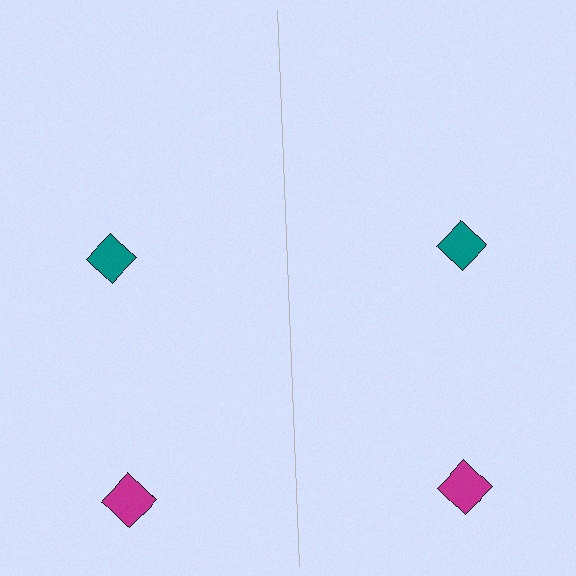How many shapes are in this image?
There are 4 shapes in this image.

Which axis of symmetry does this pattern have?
The pattern has a vertical axis of symmetry running through the center of the image.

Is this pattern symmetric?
Yes, this pattern has bilateral (reflection) symmetry.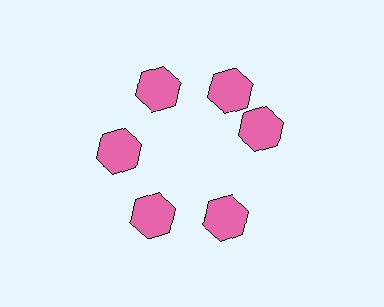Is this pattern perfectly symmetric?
No. The 6 pink hexagons are arranged in a ring, but one element near the 3 o'clock position is rotated out of alignment along the ring, breaking the 6-fold rotational symmetry.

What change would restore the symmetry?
The symmetry would be restored by rotating it back into even spacing with its neighbors so that all 6 hexagons sit at equal angles and equal distance from the center.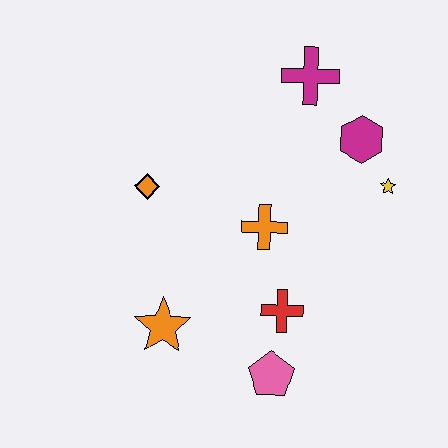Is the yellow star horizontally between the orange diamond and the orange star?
No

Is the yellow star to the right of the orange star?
Yes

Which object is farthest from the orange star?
The magenta cross is farthest from the orange star.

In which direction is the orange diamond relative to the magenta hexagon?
The orange diamond is to the left of the magenta hexagon.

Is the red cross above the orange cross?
No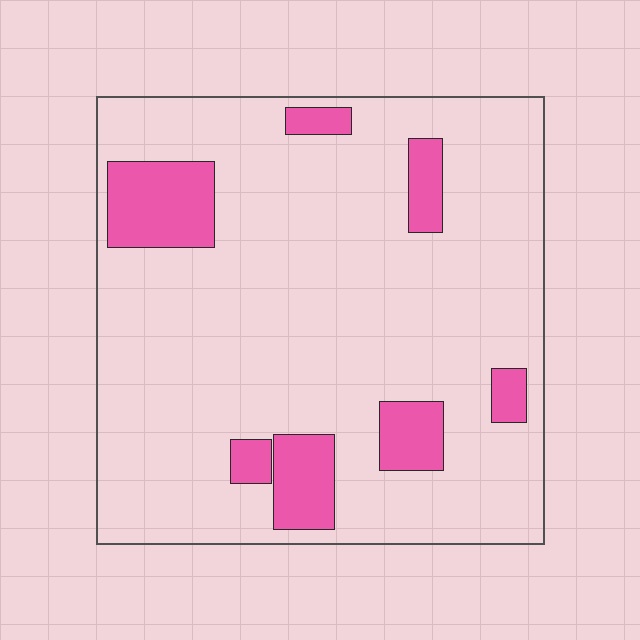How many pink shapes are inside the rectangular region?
7.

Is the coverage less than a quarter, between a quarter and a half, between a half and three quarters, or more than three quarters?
Less than a quarter.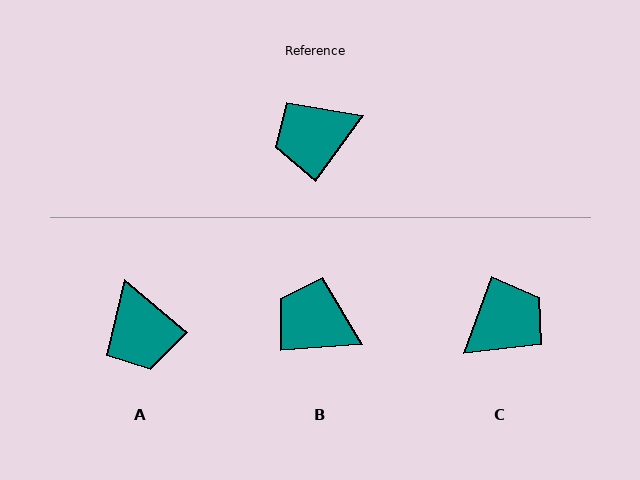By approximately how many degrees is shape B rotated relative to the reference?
Approximately 50 degrees clockwise.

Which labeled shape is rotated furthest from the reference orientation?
C, about 164 degrees away.